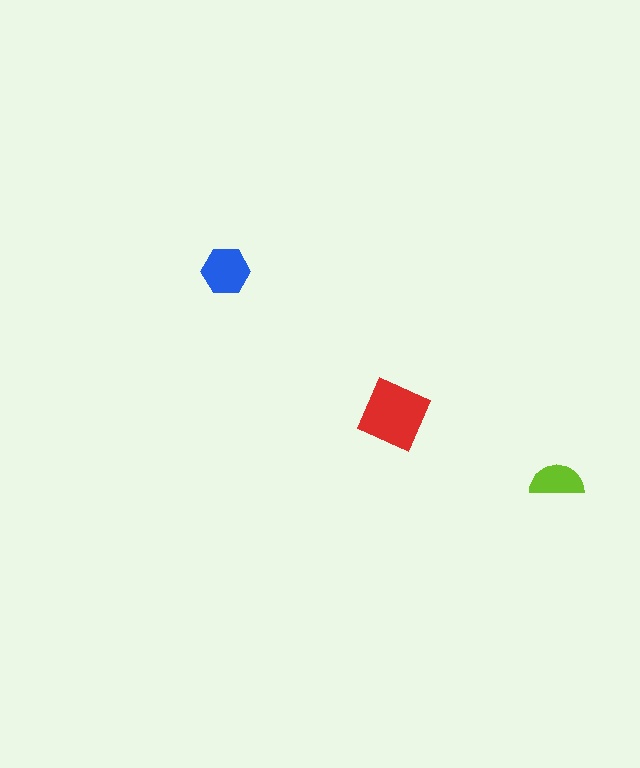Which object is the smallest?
The lime semicircle.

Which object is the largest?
The red diamond.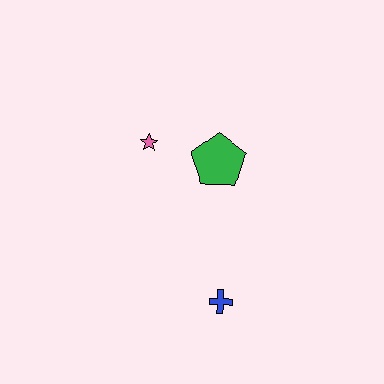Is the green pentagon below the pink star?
Yes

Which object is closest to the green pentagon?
The pink star is closest to the green pentagon.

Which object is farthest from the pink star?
The blue cross is farthest from the pink star.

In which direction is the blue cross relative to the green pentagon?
The blue cross is below the green pentagon.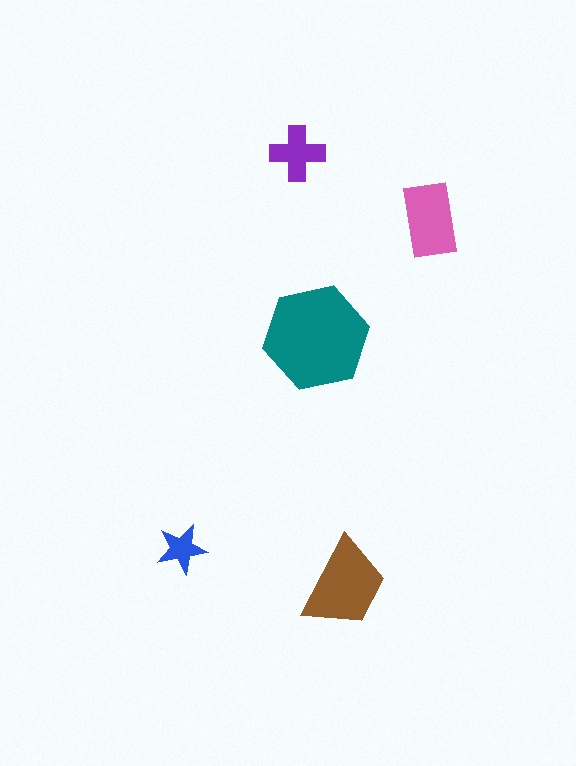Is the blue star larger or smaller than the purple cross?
Smaller.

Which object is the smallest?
The blue star.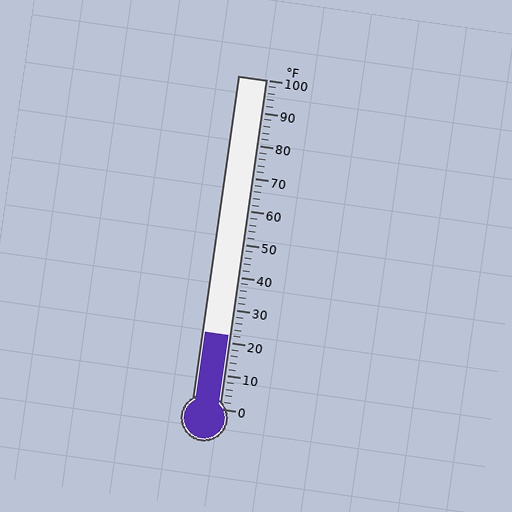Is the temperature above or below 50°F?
The temperature is below 50°F.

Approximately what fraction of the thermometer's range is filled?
The thermometer is filled to approximately 20% of its range.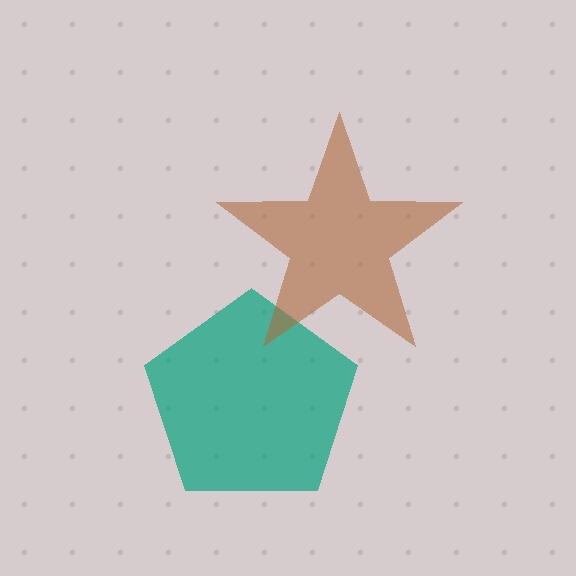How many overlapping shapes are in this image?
There are 2 overlapping shapes in the image.